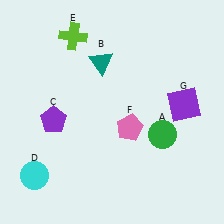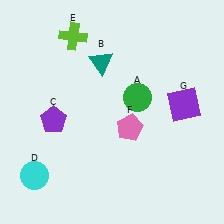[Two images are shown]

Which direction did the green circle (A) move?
The green circle (A) moved up.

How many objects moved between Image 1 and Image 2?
1 object moved between the two images.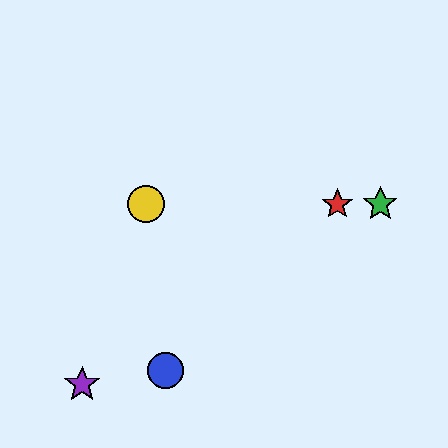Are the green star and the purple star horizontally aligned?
No, the green star is at y≈204 and the purple star is at y≈384.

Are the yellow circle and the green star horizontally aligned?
Yes, both are at y≈204.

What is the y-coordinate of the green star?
The green star is at y≈204.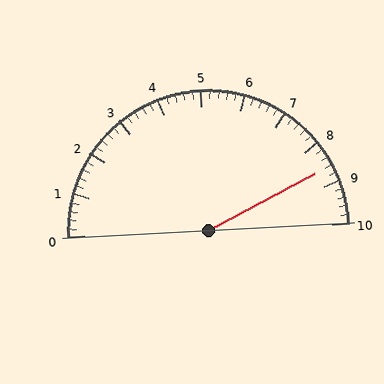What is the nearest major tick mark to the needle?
The nearest major tick mark is 9.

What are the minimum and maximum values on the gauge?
The gauge ranges from 0 to 10.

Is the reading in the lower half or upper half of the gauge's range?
The reading is in the upper half of the range (0 to 10).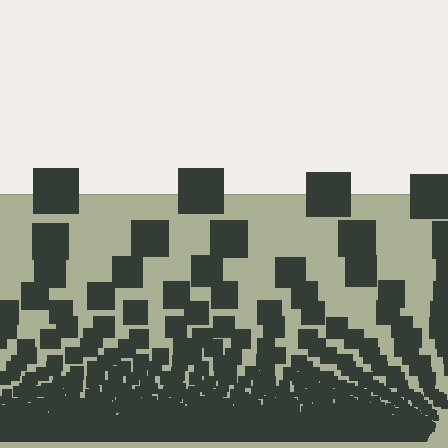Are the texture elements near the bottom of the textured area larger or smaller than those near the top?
Smaller. The gradient is inverted — elements near the bottom are smaller and denser.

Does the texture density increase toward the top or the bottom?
Density increases toward the bottom.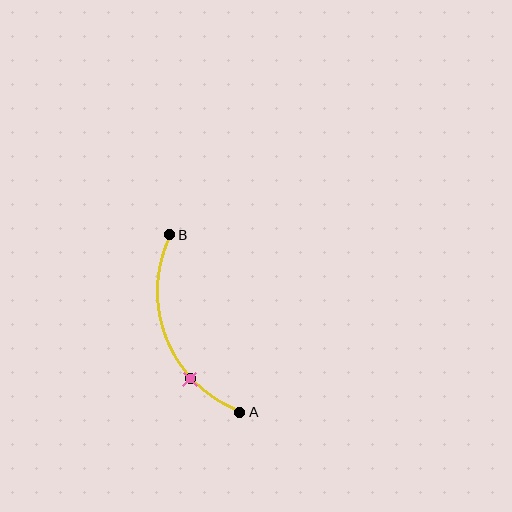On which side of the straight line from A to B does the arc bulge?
The arc bulges to the left of the straight line connecting A and B.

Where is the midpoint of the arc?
The arc midpoint is the point on the curve farthest from the straight line joining A and B. It sits to the left of that line.